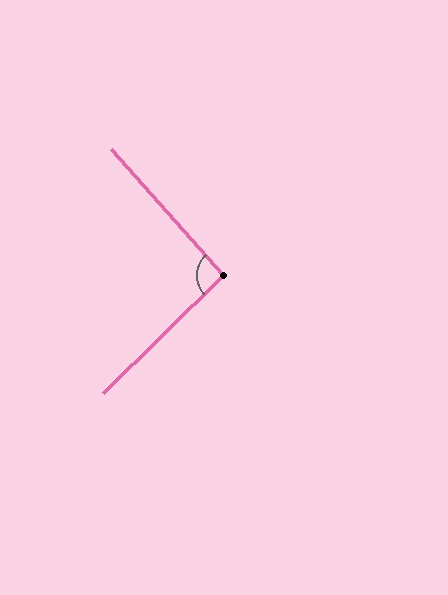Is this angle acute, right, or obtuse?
It is approximately a right angle.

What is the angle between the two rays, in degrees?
Approximately 93 degrees.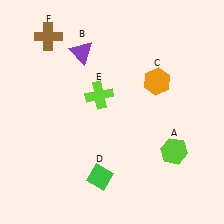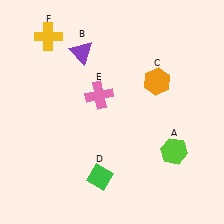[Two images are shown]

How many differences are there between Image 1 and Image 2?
There are 2 differences between the two images.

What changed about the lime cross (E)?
In Image 1, E is lime. In Image 2, it changed to pink.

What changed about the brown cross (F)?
In Image 1, F is brown. In Image 2, it changed to yellow.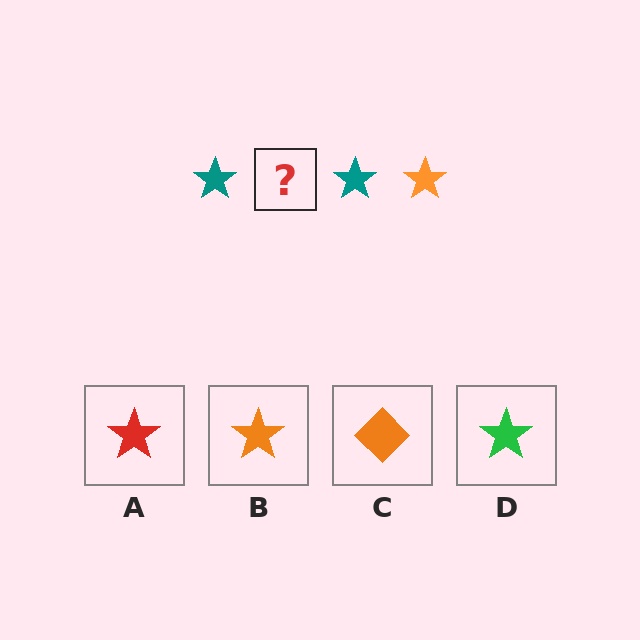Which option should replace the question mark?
Option B.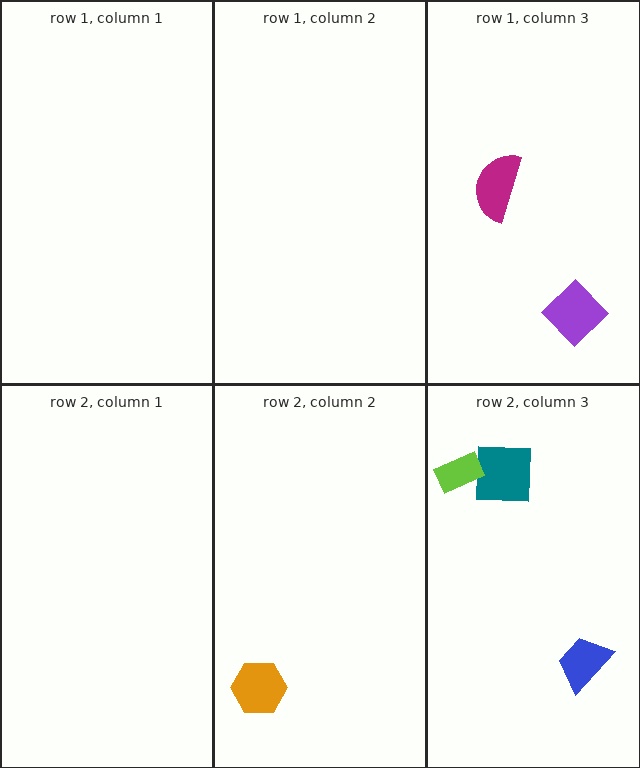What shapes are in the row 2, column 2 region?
The orange hexagon.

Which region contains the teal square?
The row 2, column 3 region.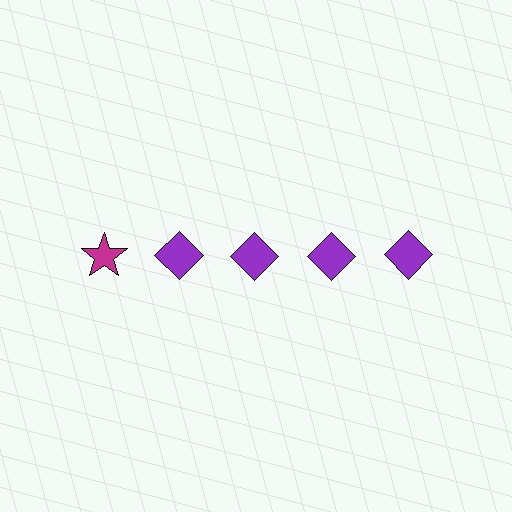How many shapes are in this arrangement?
There are 5 shapes arranged in a grid pattern.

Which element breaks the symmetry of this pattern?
The magenta star in the top row, leftmost column breaks the symmetry. All other shapes are purple diamonds.